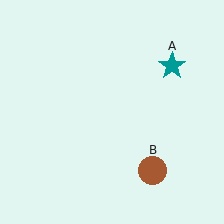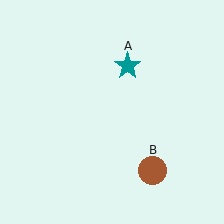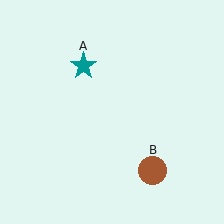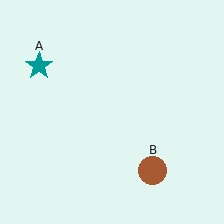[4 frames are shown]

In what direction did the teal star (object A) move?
The teal star (object A) moved left.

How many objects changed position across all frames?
1 object changed position: teal star (object A).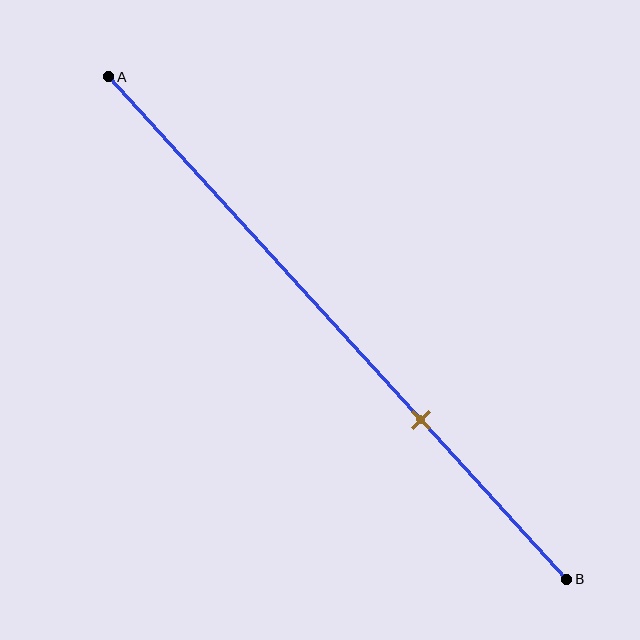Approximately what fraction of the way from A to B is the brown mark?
The brown mark is approximately 70% of the way from A to B.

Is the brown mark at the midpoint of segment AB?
No, the mark is at about 70% from A, not at the 50% midpoint.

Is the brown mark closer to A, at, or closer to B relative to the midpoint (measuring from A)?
The brown mark is closer to point B than the midpoint of segment AB.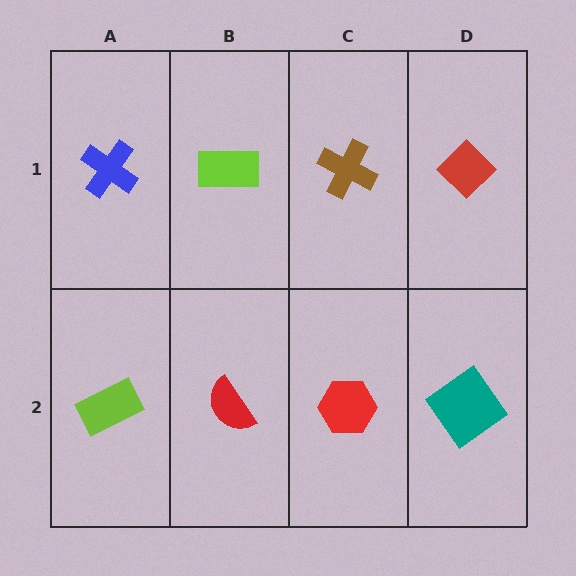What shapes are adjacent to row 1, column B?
A red semicircle (row 2, column B), a blue cross (row 1, column A), a brown cross (row 1, column C).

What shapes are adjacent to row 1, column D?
A teal diamond (row 2, column D), a brown cross (row 1, column C).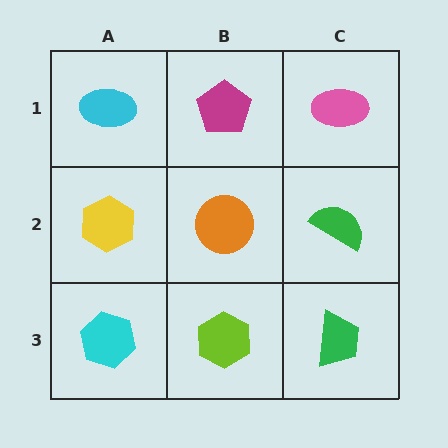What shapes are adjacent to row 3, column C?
A green semicircle (row 2, column C), a lime hexagon (row 3, column B).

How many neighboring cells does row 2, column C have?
3.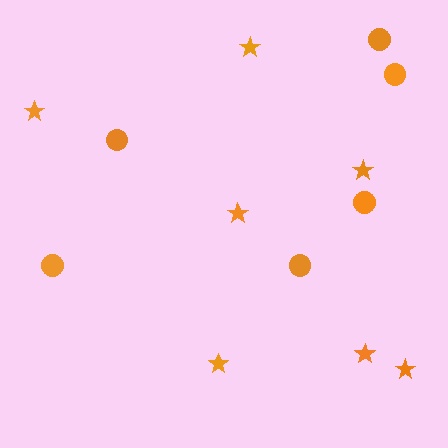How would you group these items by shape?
There are 2 groups: one group of stars (7) and one group of circles (6).